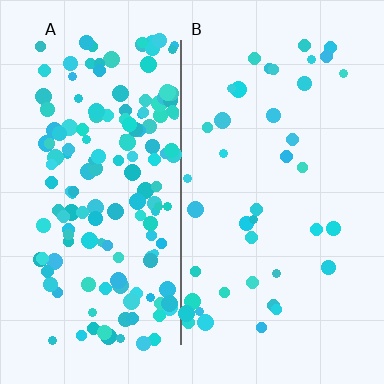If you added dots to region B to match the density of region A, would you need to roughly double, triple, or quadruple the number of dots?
Approximately quadruple.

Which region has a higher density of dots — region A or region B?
A (the left).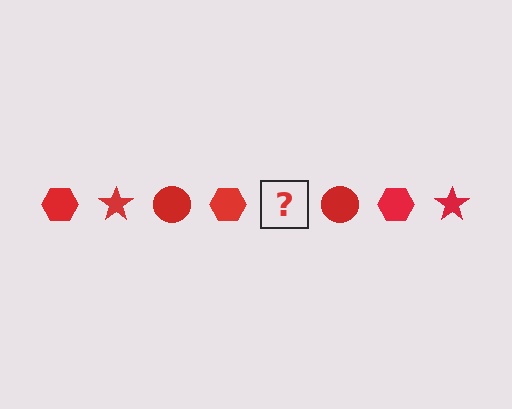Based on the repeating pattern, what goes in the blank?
The blank should be a red star.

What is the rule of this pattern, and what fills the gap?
The rule is that the pattern cycles through hexagon, star, circle shapes in red. The gap should be filled with a red star.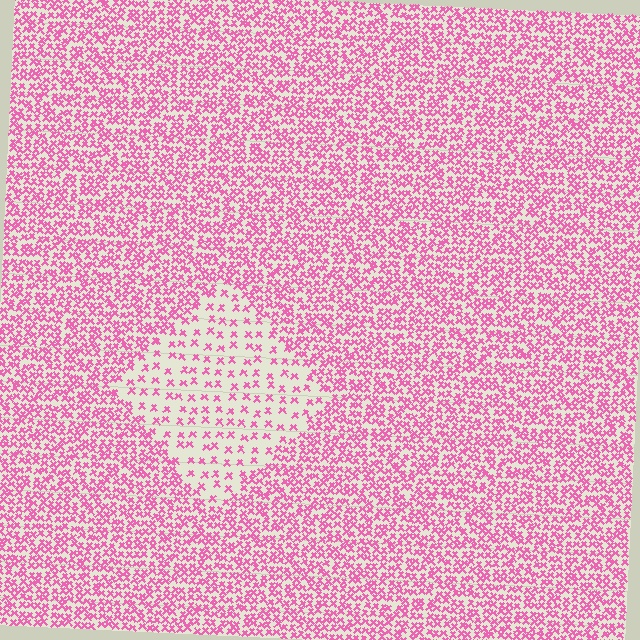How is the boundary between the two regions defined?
The boundary is defined by a change in element density (approximately 2.5x ratio). All elements are the same color, size, and shape.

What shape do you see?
I see a diamond.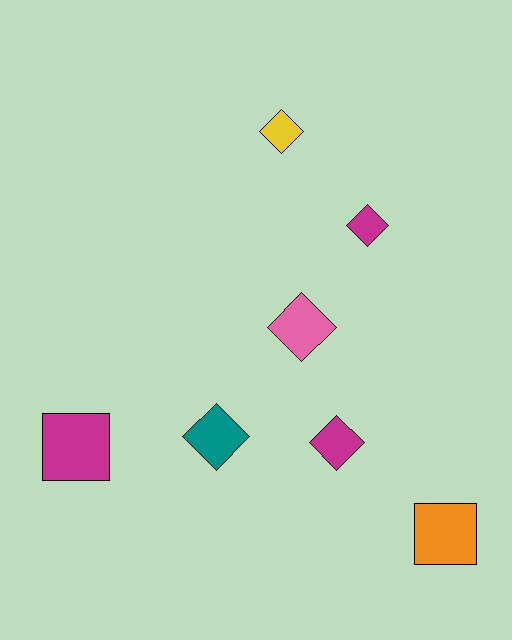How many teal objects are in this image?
There is 1 teal object.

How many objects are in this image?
There are 7 objects.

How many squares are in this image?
There are 2 squares.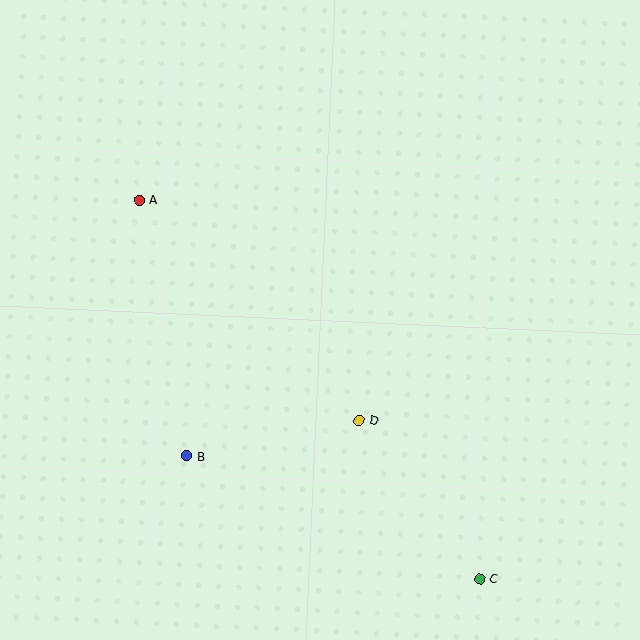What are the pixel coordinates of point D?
Point D is at (359, 420).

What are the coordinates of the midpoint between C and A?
The midpoint between C and A is at (310, 389).